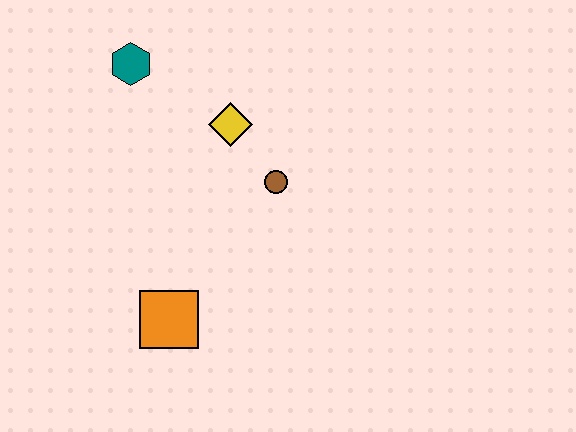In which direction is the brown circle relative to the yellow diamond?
The brown circle is below the yellow diamond.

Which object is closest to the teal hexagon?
The yellow diamond is closest to the teal hexagon.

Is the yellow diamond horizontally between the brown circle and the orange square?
Yes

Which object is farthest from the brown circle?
The teal hexagon is farthest from the brown circle.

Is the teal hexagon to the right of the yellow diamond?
No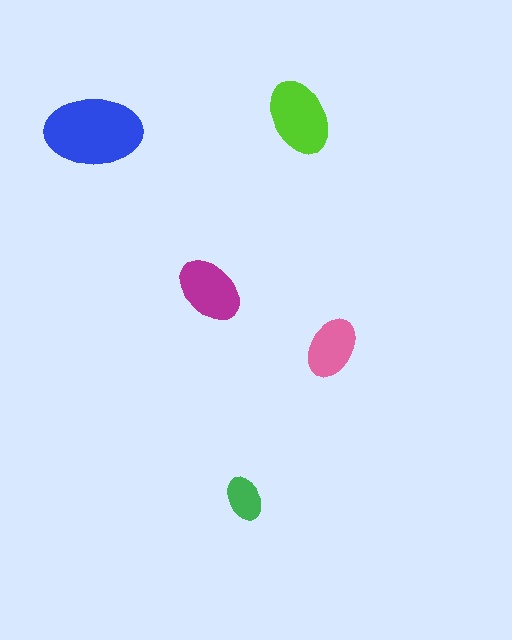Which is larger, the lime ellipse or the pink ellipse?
The lime one.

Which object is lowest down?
The green ellipse is bottommost.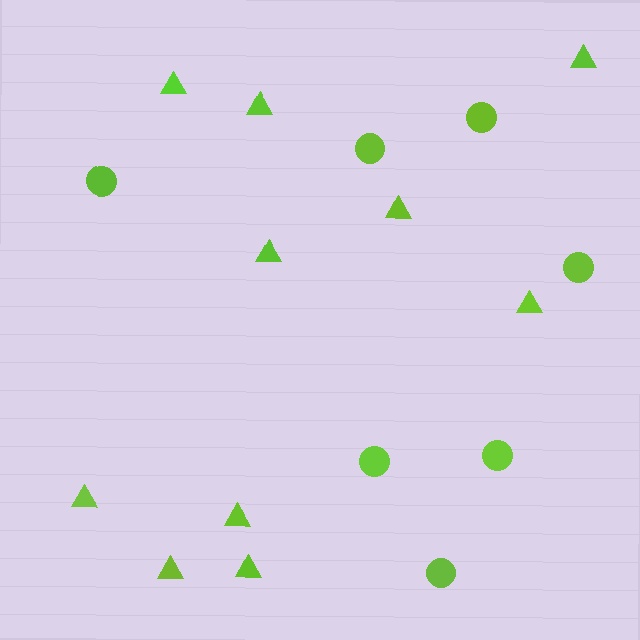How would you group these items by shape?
There are 2 groups: one group of circles (7) and one group of triangles (10).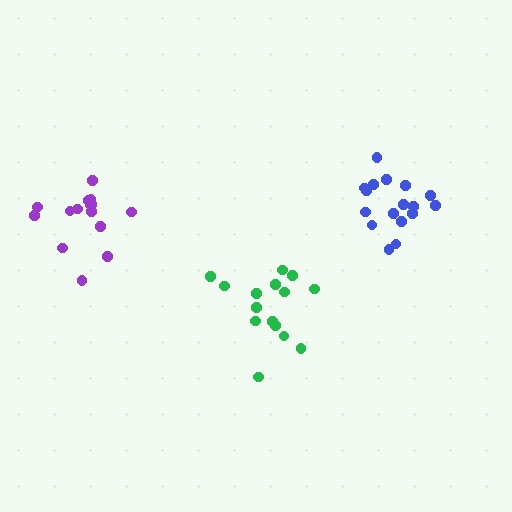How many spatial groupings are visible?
There are 3 spatial groupings.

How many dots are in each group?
Group 1: 15 dots, Group 2: 15 dots, Group 3: 17 dots (47 total).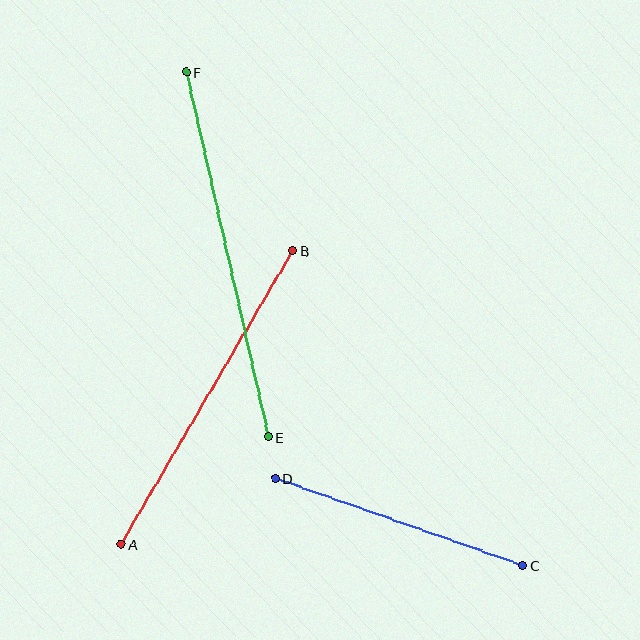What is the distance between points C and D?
The distance is approximately 263 pixels.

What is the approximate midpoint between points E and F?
The midpoint is at approximately (227, 255) pixels.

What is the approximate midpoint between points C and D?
The midpoint is at approximately (399, 522) pixels.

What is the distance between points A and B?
The distance is approximately 340 pixels.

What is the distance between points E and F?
The distance is approximately 374 pixels.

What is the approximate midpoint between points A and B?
The midpoint is at approximately (207, 398) pixels.